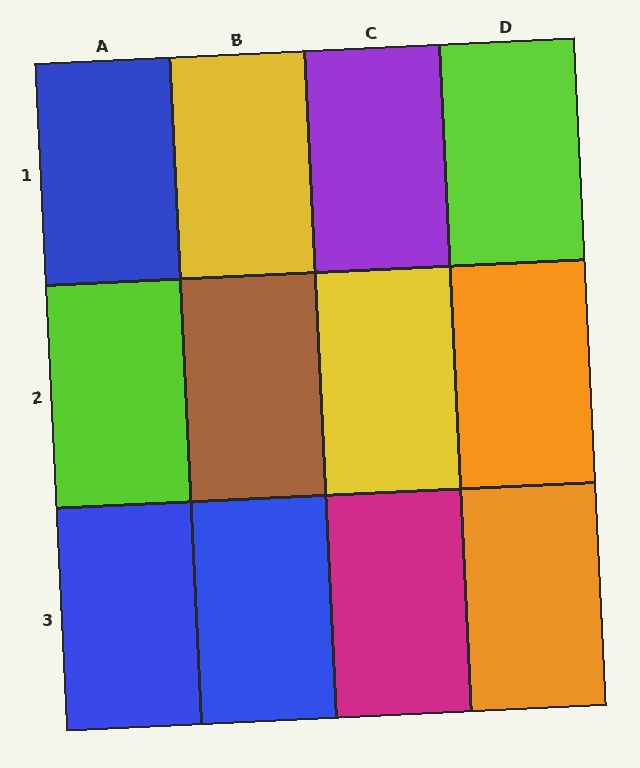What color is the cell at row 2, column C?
Yellow.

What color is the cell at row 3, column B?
Blue.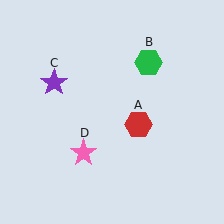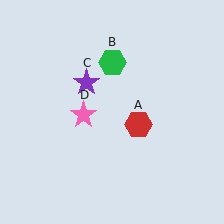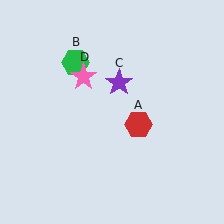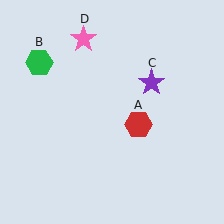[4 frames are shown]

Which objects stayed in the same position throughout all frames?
Red hexagon (object A) remained stationary.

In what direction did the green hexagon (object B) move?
The green hexagon (object B) moved left.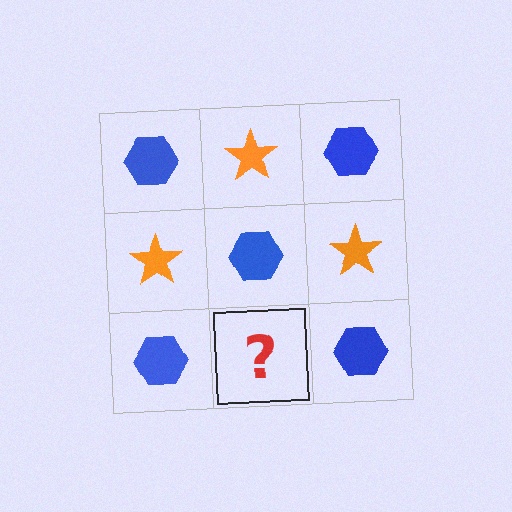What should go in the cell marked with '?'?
The missing cell should contain an orange star.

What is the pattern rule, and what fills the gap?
The rule is that it alternates blue hexagon and orange star in a checkerboard pattern. The gap should be filled with an orange star.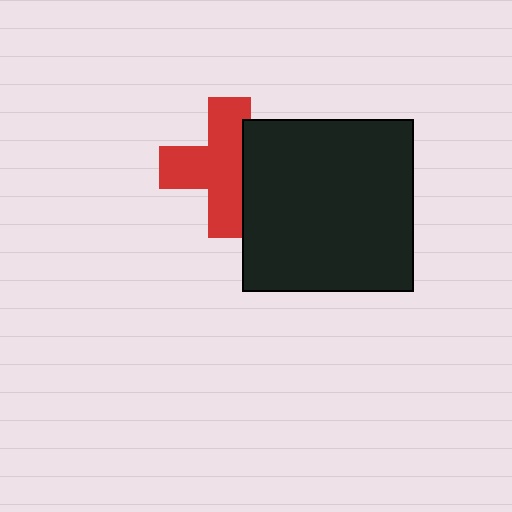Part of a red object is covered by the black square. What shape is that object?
It is a cross.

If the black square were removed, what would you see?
You would see the complete red cross.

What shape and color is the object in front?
The object in front is a black square.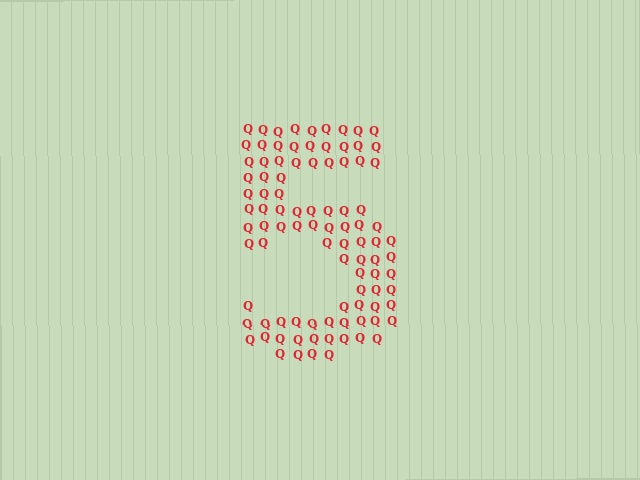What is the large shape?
The large shape is the digit 5.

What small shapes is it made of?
It is made of small letter Q's.